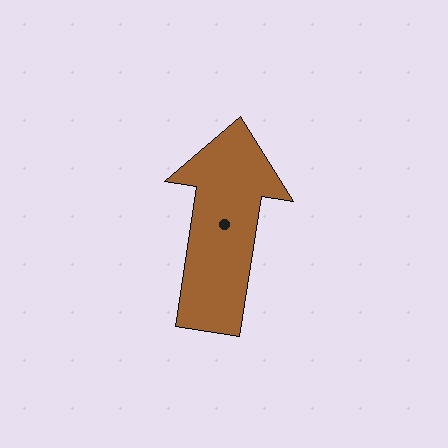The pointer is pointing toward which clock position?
Roughly 12 o'clock.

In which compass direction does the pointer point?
North.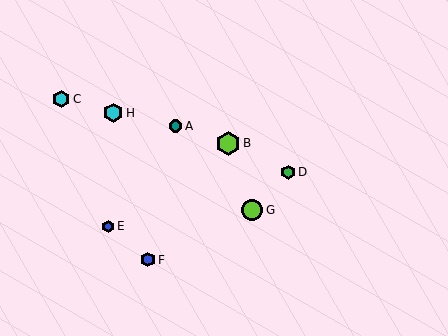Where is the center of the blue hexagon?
The center of the blue hexagon is at (108, 226).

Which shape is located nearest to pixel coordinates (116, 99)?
The cyan hexagon (labeled H) at (113, 113) is nearest to that location.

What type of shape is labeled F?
Shape F is a blue hexagon.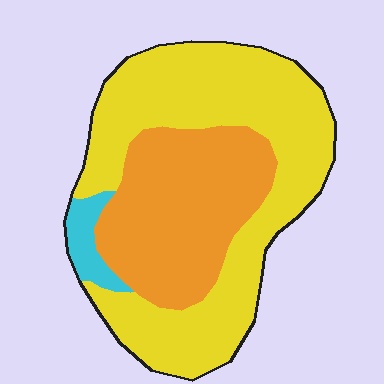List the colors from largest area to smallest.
From largest to smallest: yellow, orange, cyan.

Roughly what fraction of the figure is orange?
Orange takes up about three eighths (3/8) of the figure.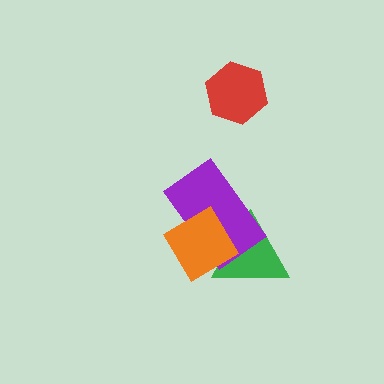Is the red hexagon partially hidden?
No, no other shape covers it.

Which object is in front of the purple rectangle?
The orange diamond is in front of the purple rectangle.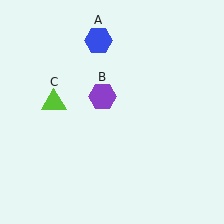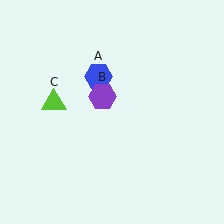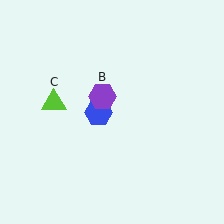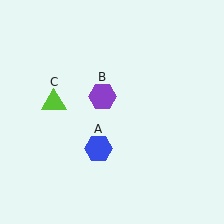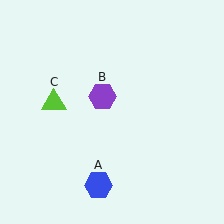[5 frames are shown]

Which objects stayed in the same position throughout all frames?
Purple hexagon (object B) and lime triangle (object C) remained stationary.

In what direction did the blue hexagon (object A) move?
The blue hexagon (object A) moved down.